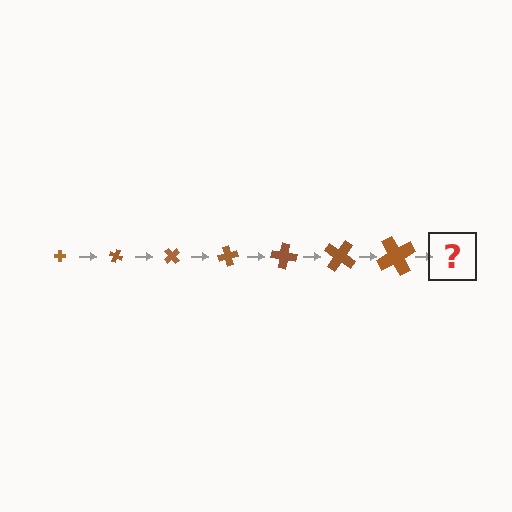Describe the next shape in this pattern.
It should be a cross, larger than the previous one and rotated 175 degrees from the start.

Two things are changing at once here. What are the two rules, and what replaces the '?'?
The two rules are that the cross grows larger each step and it rotates 25 degrees each step. The '?' should be a cross, larger than the previous one and rotated 175 degrees from the start.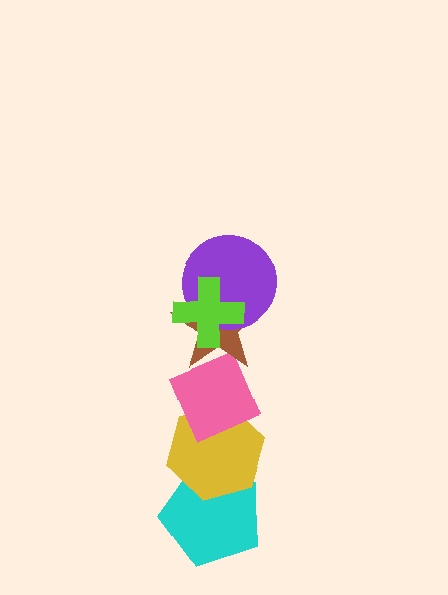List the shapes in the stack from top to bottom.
From top to bottom: the lime cross, the purple circle, the brown star, the pink diamond, the yellow hexagon, the cyan pentagon.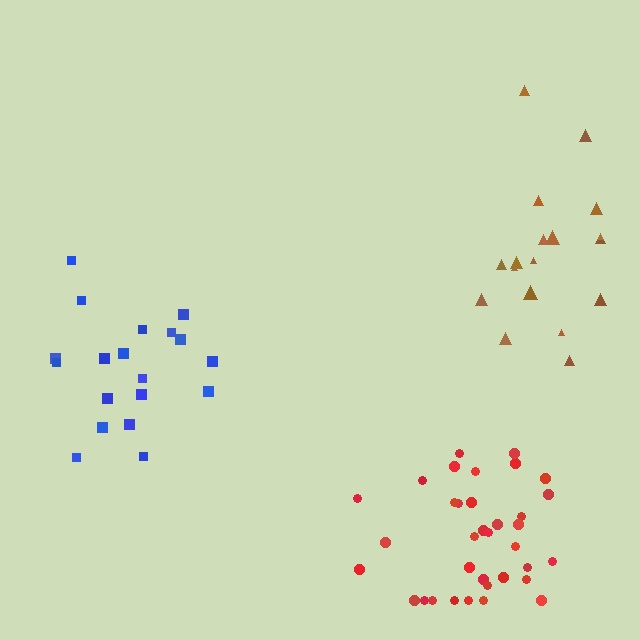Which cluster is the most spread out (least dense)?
Blue.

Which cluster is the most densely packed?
Red.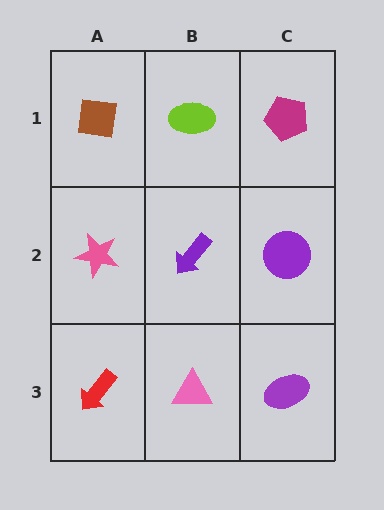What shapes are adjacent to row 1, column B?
A purple arrow (row 2, column B), a brown square (row 1, column A), a magenta pentagon (row 1, column C).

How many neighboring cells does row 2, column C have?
3.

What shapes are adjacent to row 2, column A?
A brown square (row 1, column A), a red arrow (row 3, column A), a purple arrow (row 2, column B).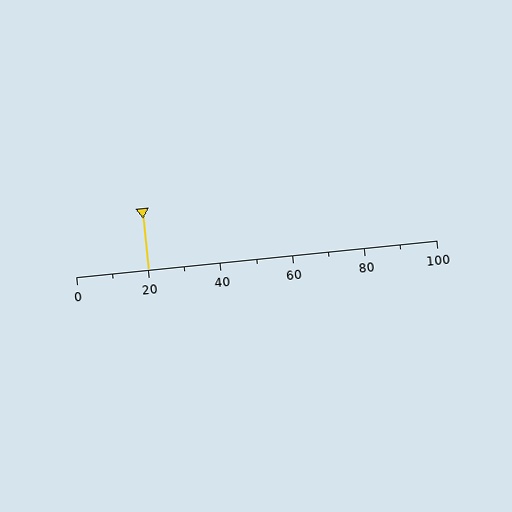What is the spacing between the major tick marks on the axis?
The major ticks are spaced 20 apart.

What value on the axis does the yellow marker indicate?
The marker indicates approximately 20.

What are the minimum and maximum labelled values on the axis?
The axis runs from 0 to 100.